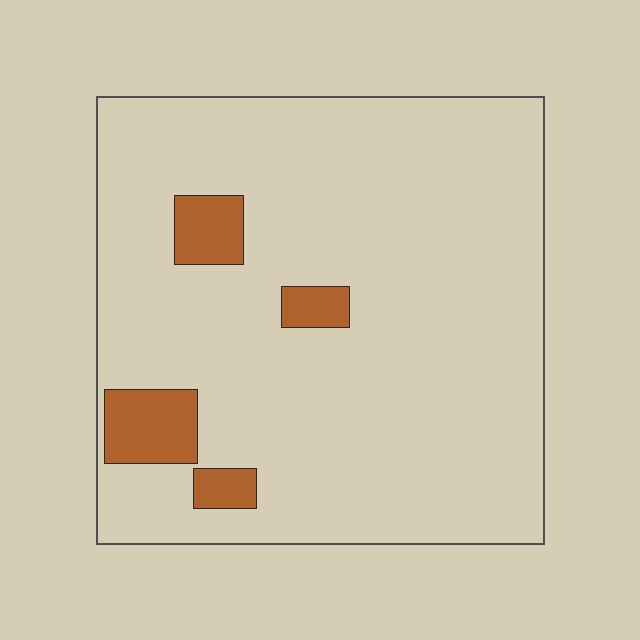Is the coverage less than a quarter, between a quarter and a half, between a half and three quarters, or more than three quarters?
Less than a quarter.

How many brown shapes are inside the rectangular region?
4.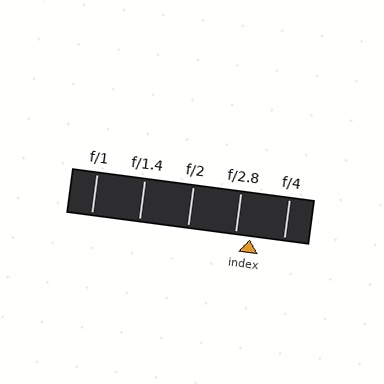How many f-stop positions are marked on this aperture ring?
There are 5 f-stop positions marked.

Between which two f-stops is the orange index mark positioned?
The index mark is between f/2.8 and f/4.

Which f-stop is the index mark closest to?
The index mark is closest to f/2.8.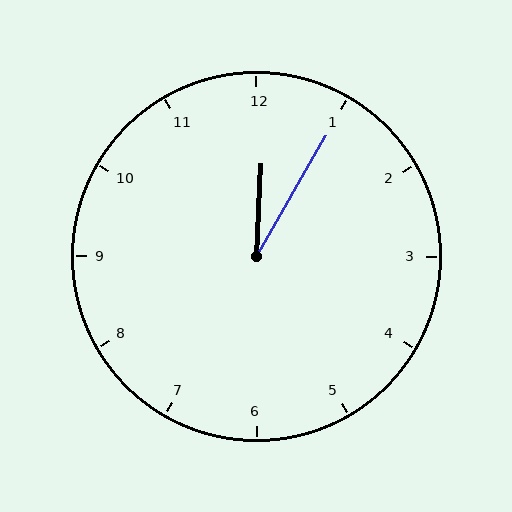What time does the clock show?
12:05.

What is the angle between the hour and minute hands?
Approximately 28 degrees.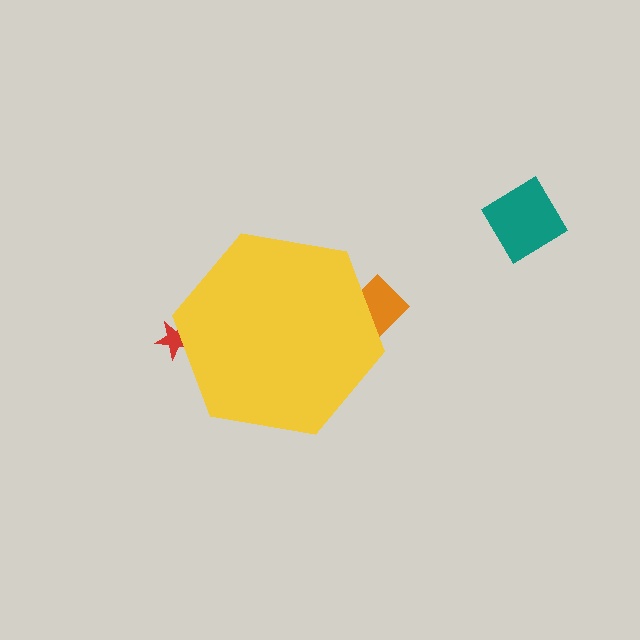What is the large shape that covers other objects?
A yellow hexagon.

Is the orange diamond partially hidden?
Yes, the orange diamond is partially hidden behind the yellow hexagon.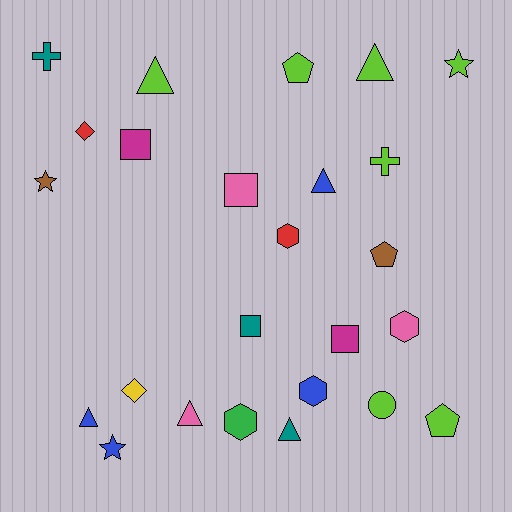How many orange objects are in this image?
There are no orange objects.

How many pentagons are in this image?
There are 3 pentagons.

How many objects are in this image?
There are 25 objects.